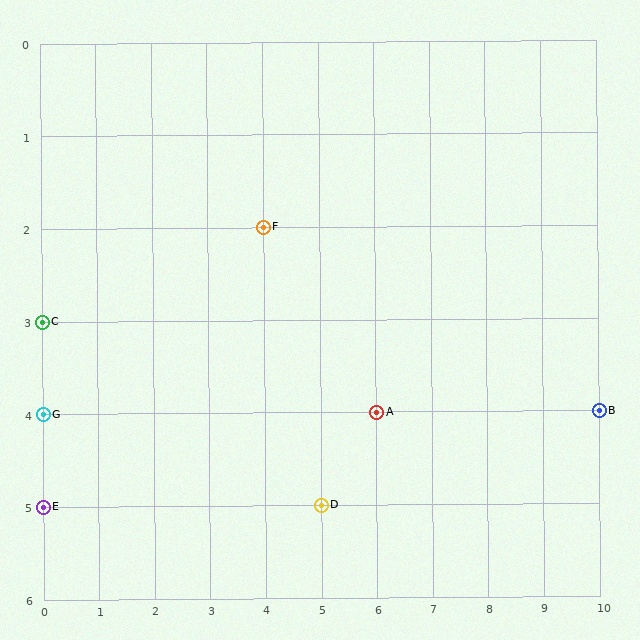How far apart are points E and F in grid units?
Points E and F are 4 columns and 3 rows apart (about 5.0 grid units diagonally).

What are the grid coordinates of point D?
Point D is at grid coordinates (5, 5).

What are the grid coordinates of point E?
Point E is at grid coordinates (0, 5).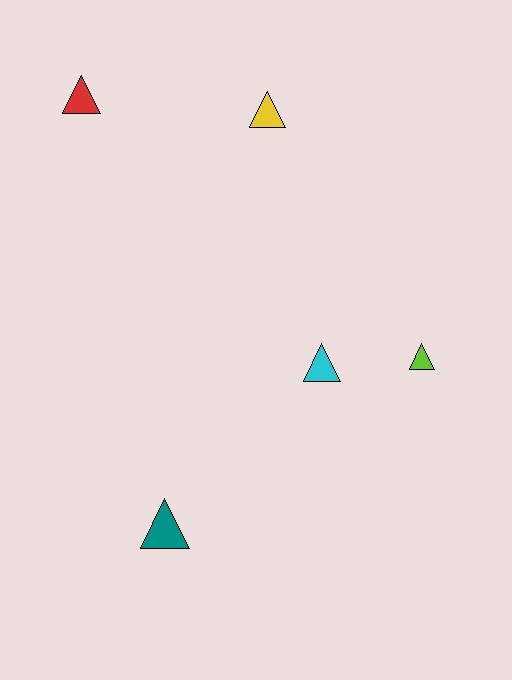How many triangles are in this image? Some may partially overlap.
There are 5 triangles.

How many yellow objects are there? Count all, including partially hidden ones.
There is 1 yellow object.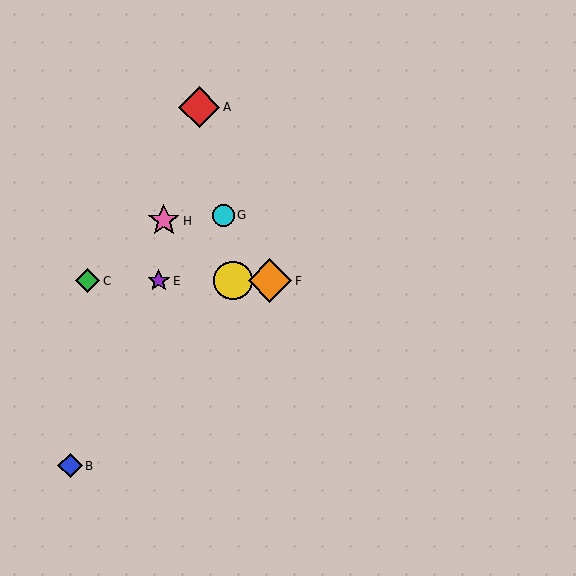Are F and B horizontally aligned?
No, F is at y≈281 and B is at y≈466.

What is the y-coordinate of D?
Object D is at y≈281.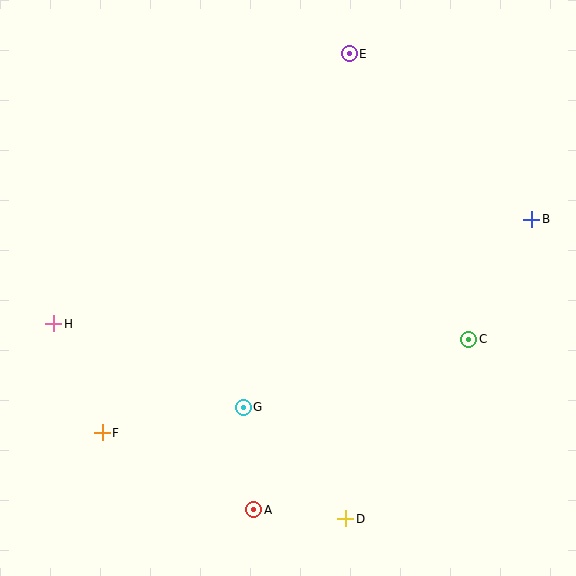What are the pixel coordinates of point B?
Point B is at (532, 219).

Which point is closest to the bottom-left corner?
Point F is closest to the bottom-left corner.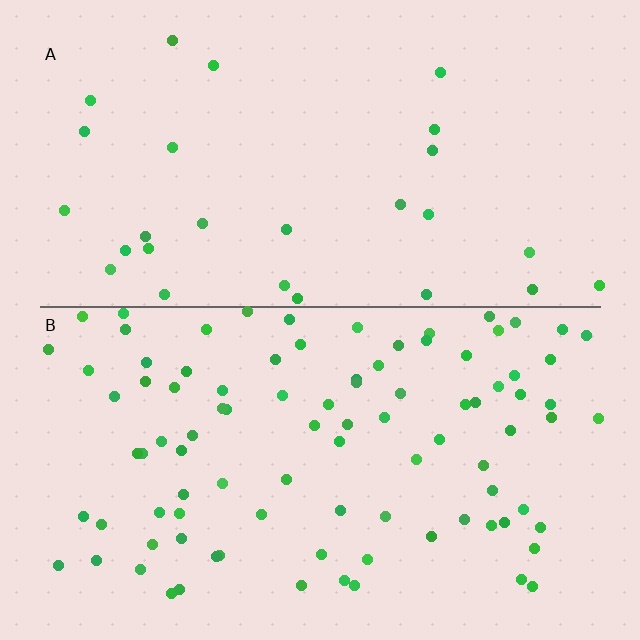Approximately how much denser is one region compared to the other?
Approximately 3.4× — region B over region A.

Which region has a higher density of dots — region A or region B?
B (the bottom).